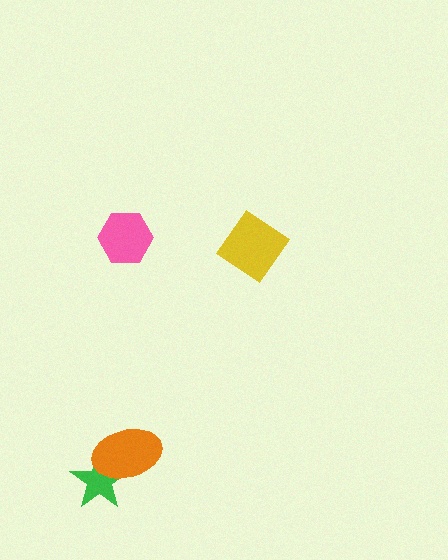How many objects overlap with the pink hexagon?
0 objects overlap with the pink hexagon.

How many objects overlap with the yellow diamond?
0 objects overlap with the yellow diamond.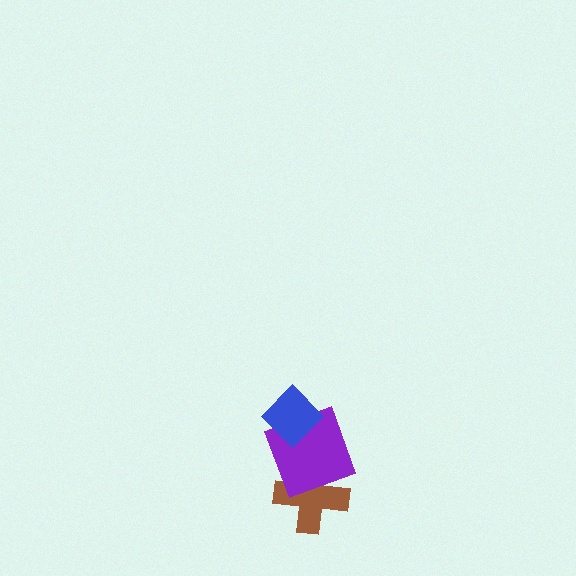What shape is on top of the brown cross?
The purple square is on top of the brown cross.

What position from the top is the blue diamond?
The blue diamond is 1st from the top.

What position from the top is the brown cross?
The brown cross is 3rd from the top.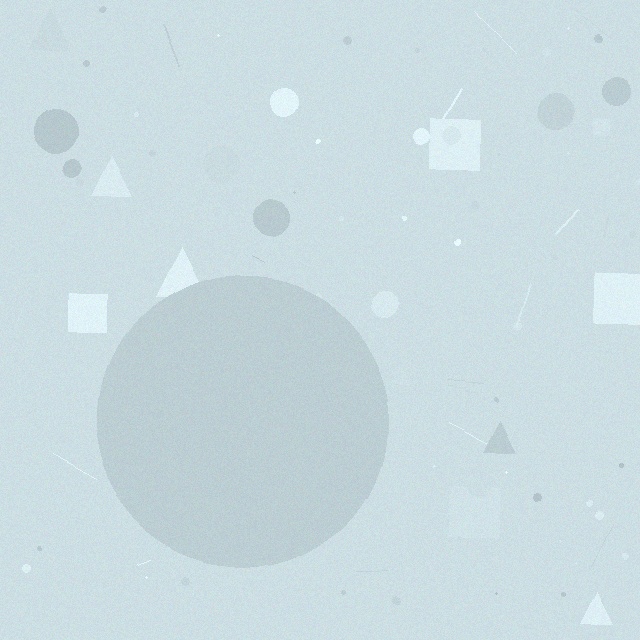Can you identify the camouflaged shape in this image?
The camouflaged shape is a circle.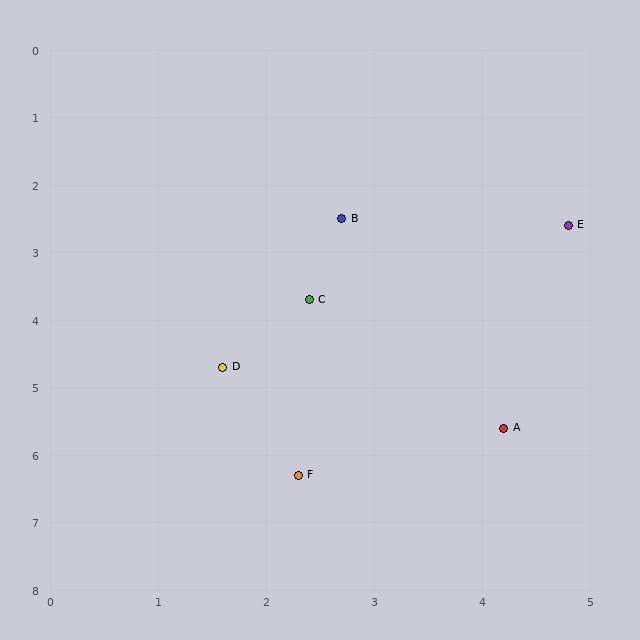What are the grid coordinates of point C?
Point C is at approximately (2.4, 3.7).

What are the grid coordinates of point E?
Point E is at approximately (4.8, 2.6).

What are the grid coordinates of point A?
Point A is at approximately (4.2, 5.6).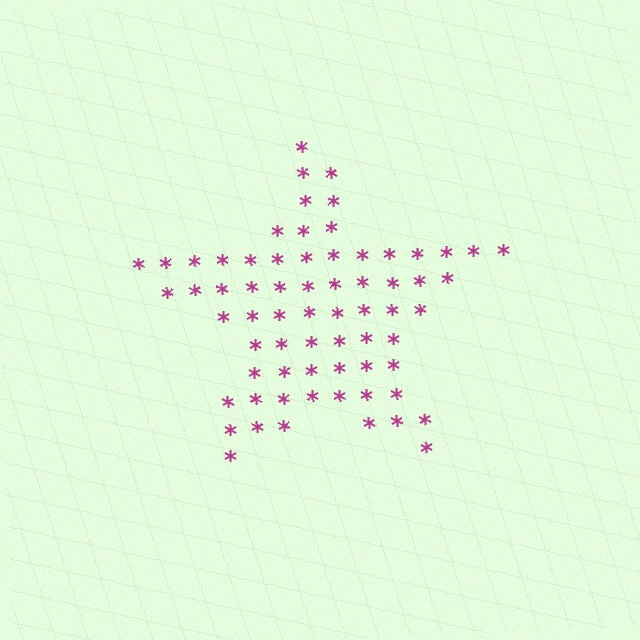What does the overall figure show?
The overall figure shows a star.